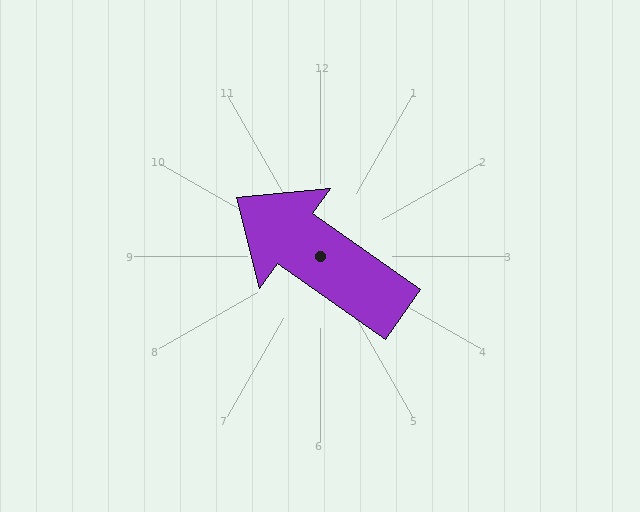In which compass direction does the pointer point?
Northwest.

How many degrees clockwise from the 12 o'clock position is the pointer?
Approximately 305 degrees.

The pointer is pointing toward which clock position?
Roughly 10 o'clock.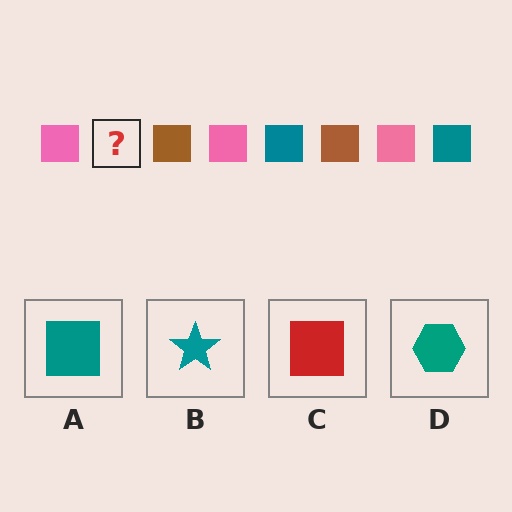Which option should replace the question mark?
Option A.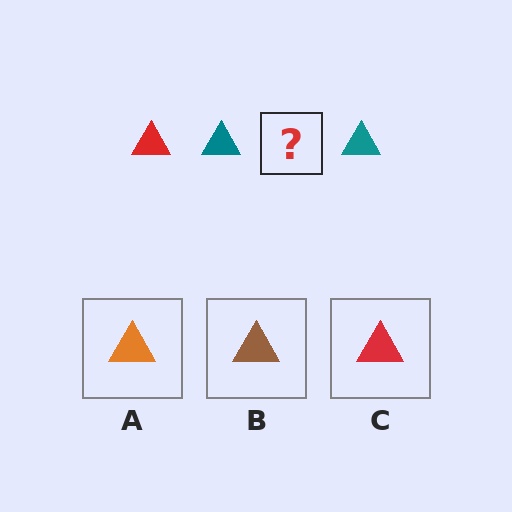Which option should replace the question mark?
Option C.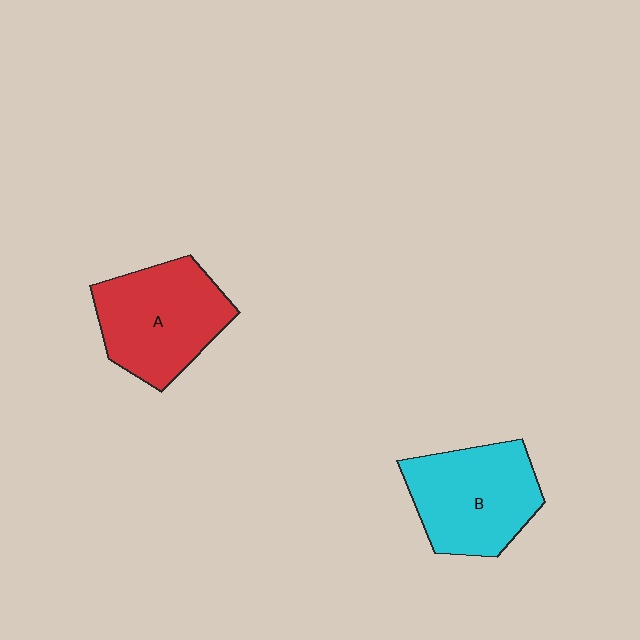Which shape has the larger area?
Shape A (red).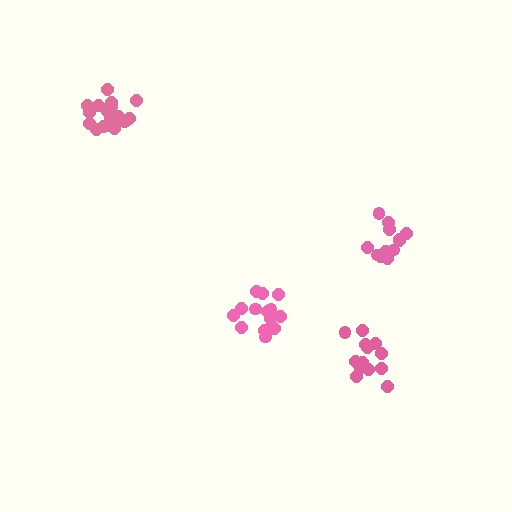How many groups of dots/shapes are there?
There are 4 groups.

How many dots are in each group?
Group 1: 14 dots, Group 2: 13 dots, Group 3: 19 dots, Group 4: 16 dots (62 total).